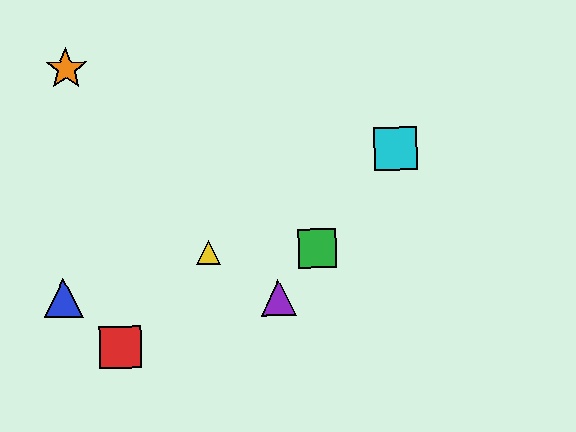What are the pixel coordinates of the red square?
The red square is at (120, 347).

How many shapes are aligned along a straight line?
3 shapes (the green square, the purple triangle, the cyan square) are aligned along a straight line.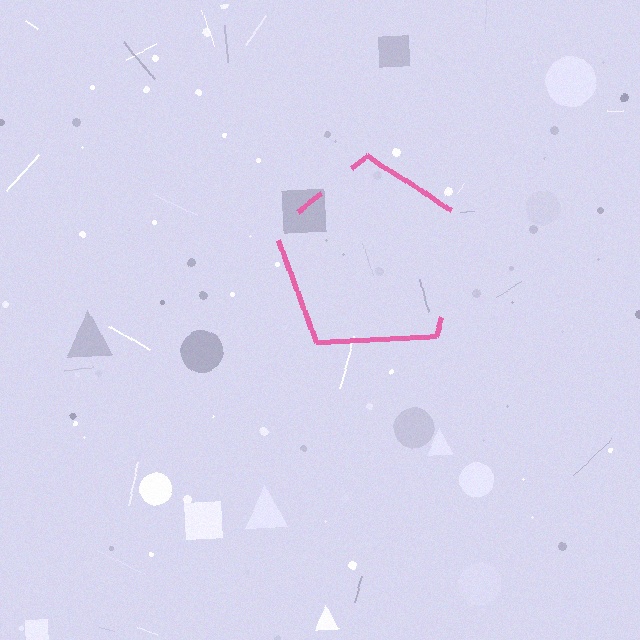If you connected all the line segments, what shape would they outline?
They would outline a pentagon.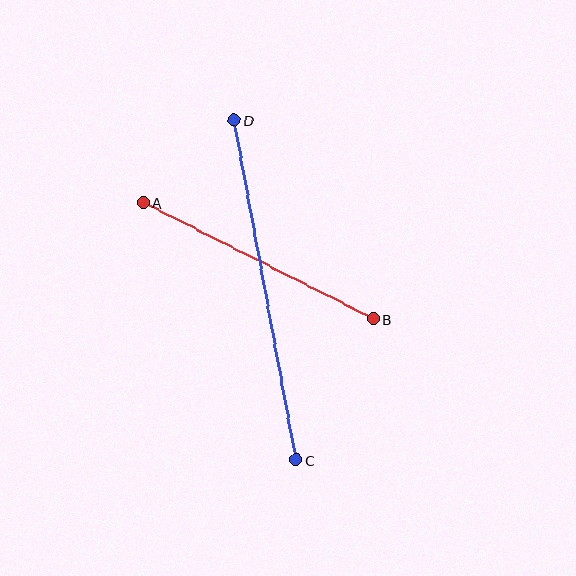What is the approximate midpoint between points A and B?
The midpoint is at approximately (258, 261) pixels.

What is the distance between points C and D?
The distance is approximately 345 pixels.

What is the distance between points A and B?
The distance is approximately 258 pixels.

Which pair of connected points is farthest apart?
Points C and D are farthest apart.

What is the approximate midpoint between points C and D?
The midpoint is at approximately (265, 290) pixels.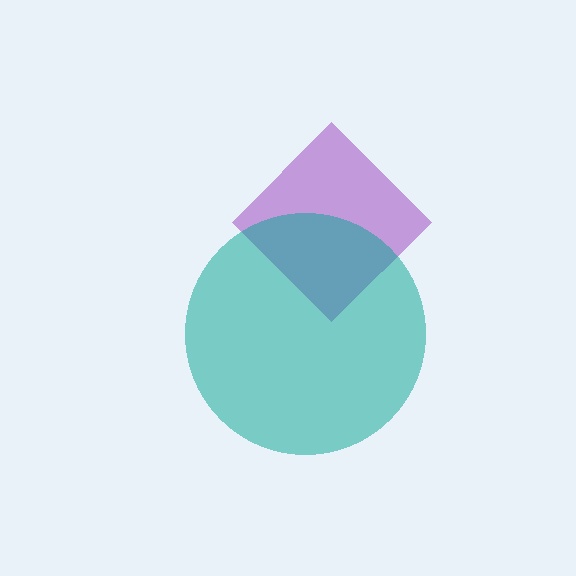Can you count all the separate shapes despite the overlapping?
Yes, there are 2 separate shapes.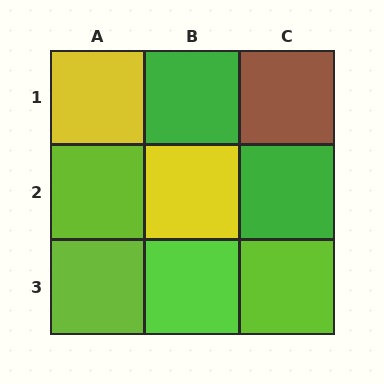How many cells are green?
2 cells are green.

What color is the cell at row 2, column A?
Lime.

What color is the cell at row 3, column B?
Lime.